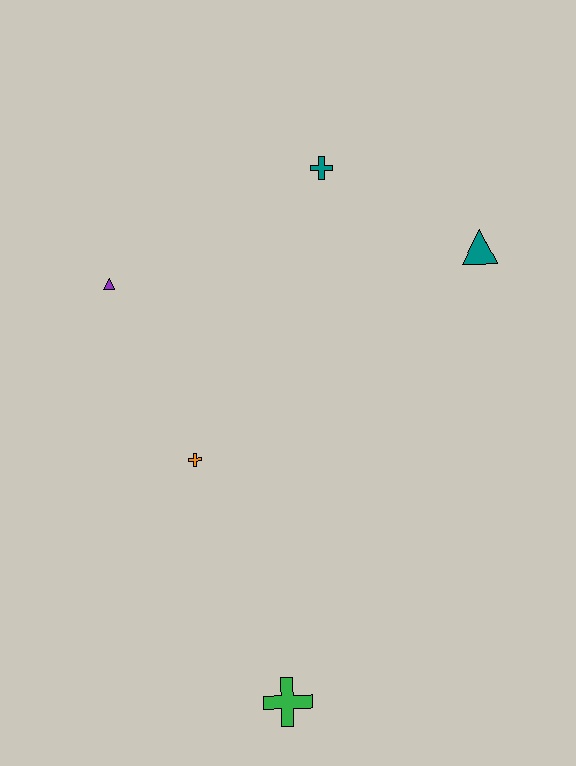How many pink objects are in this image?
There are no pink objects.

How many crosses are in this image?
There are 3 crosses.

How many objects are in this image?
There are 5 objects.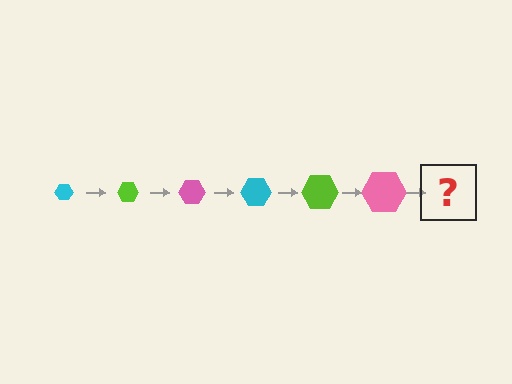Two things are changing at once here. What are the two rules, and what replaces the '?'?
The two rules are that the hexagon grows larger each step and the color cycles through cyan, lime, and pink. The '?' should be a cyan hexagon, larger than the previous one.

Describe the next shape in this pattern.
It should be a cyan hexagon, larger than the previous one.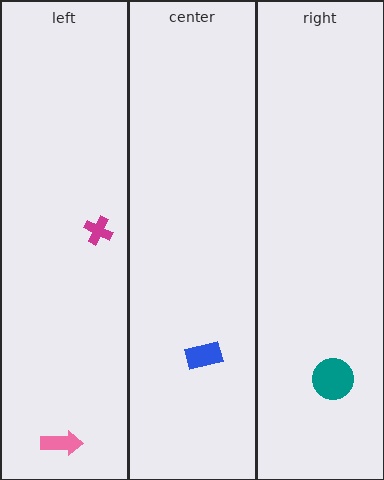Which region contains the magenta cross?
The left region.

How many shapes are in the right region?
1.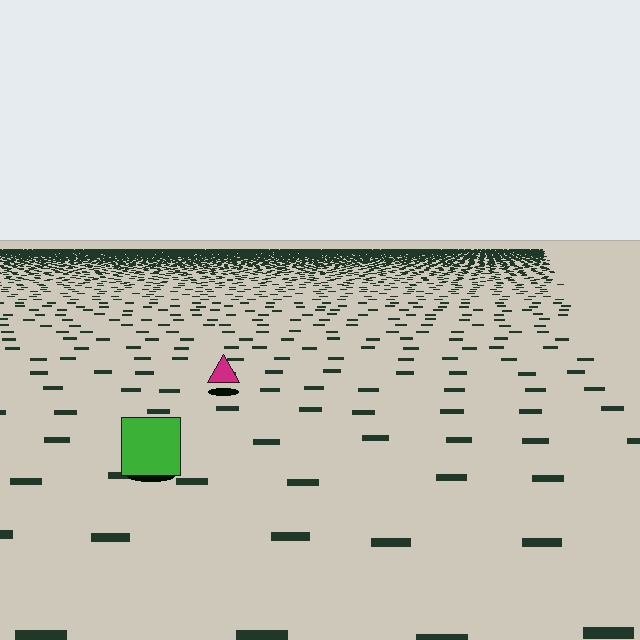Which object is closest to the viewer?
The green square is closest. The texture marks near it are larger and more spread out.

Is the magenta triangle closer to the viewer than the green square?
No. The green square is closer — you can tell from the texture gradient: the ground texture is coarser near it.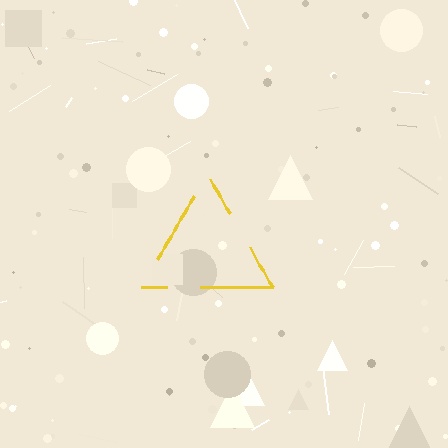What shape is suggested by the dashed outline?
The dashed outline suggests a triangle.